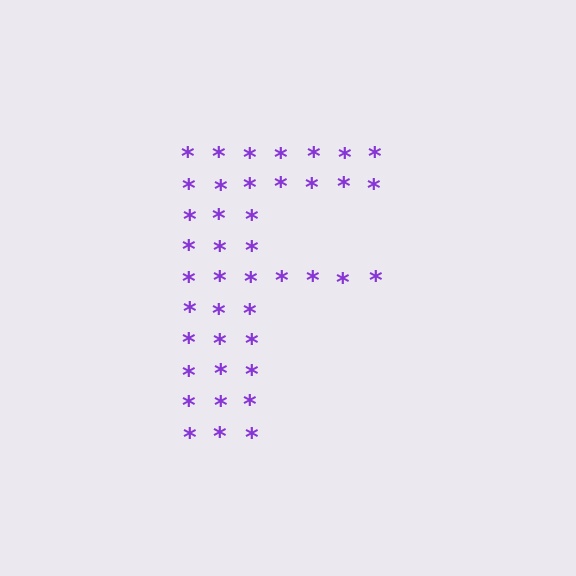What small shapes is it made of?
It is made of small asterisks.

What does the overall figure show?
The overall figure shows the letter F.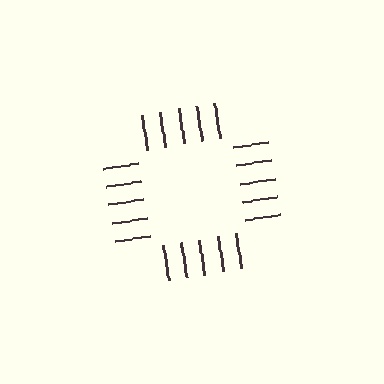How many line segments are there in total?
20 — 5 along each of the 4 edges.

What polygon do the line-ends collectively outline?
An illusory square — the line segments terminate on its edges but no continuous stroke is drawn.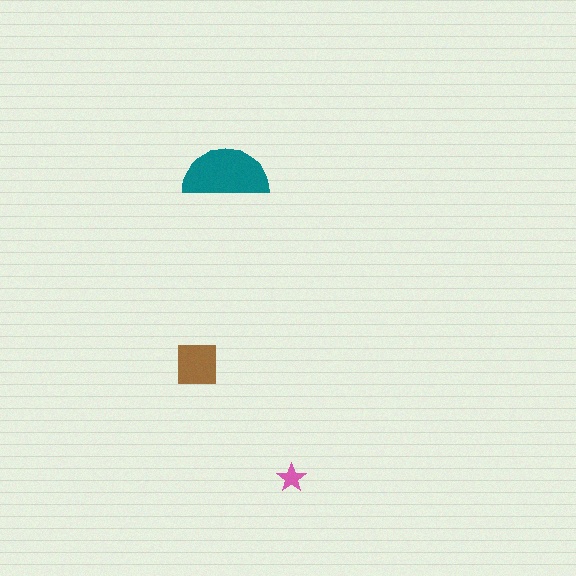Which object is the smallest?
The pink star.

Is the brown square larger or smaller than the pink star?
Larger.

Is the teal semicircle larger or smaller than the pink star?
Larger.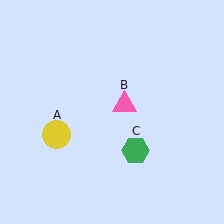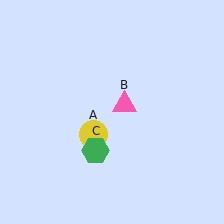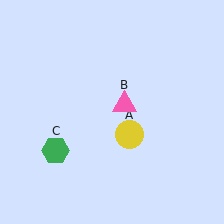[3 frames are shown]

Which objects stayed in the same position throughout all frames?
Pink triangle (object B) remained stationary.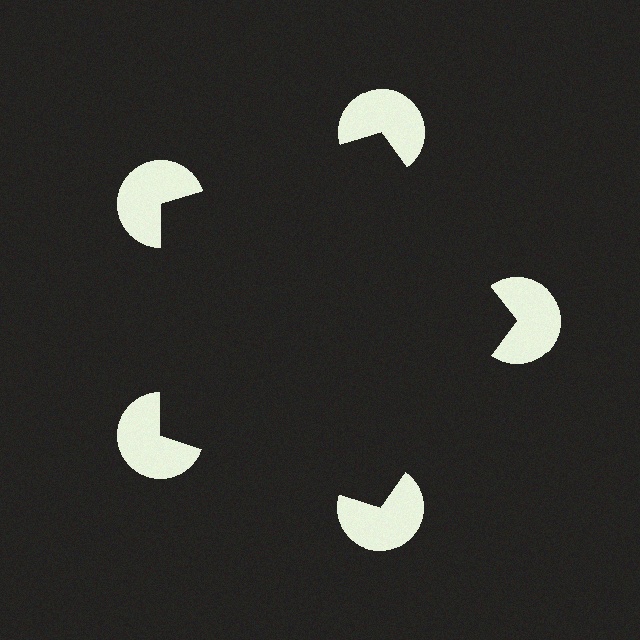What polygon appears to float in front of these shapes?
An illusory pentagon — its edges are inferred from the aligned wedge cuts in the pac-man discs, not physically drawn.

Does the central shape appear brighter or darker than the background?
It typically appears slightly darker than the background, even though no actual brightness change is drawn.